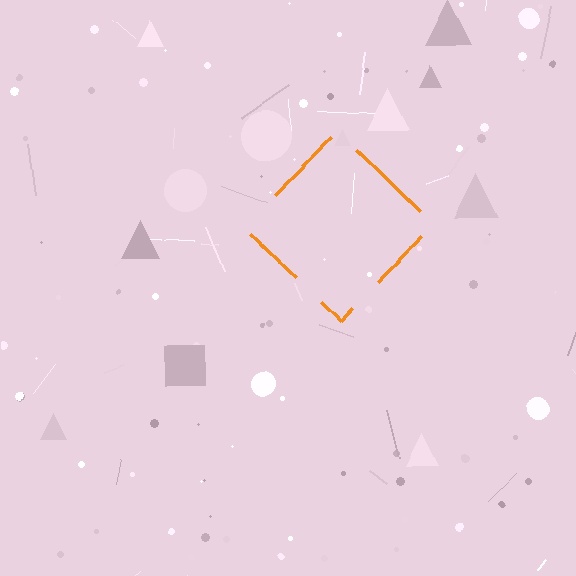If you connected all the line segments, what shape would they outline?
They would outline a diamond.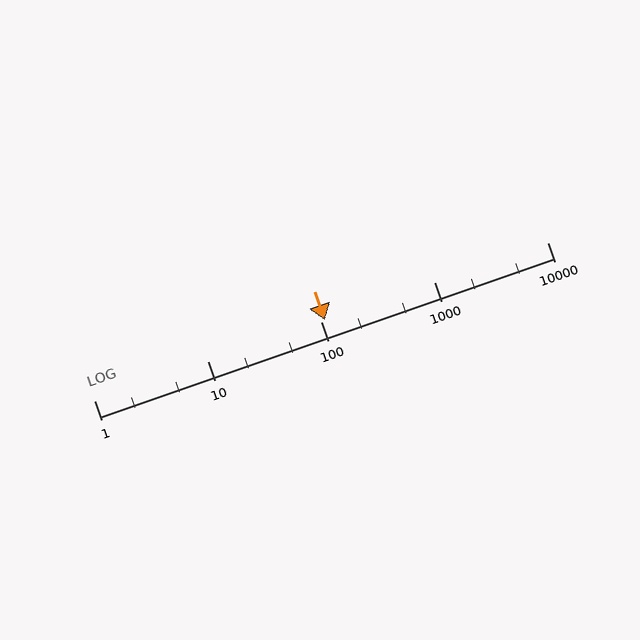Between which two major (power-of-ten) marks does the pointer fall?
The pointer is between 100 and 1000.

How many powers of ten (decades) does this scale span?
The scale spans 4 decades, from 1 to 10000.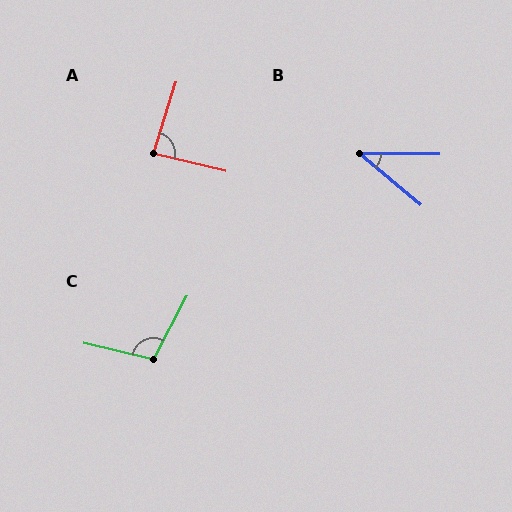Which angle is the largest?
C, at approximately 105 degrees.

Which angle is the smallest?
B, at approximately 39 degrees.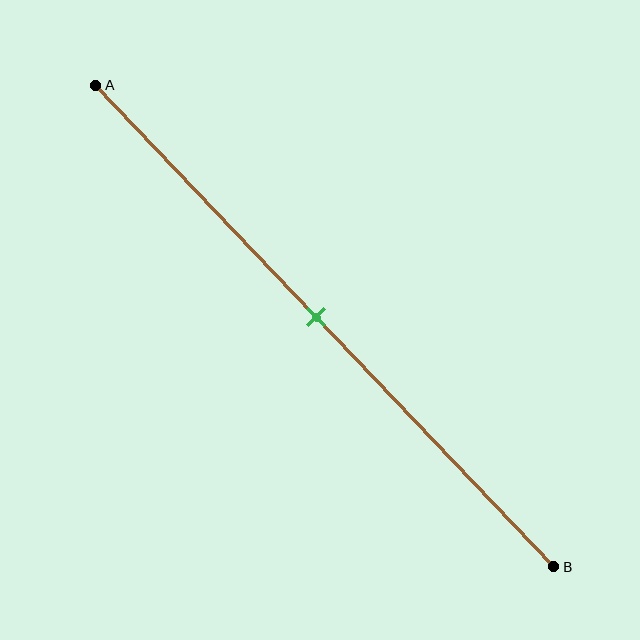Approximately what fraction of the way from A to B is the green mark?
The green mark is approximately 50% of the way from A to B.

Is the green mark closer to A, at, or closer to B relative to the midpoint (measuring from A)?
The green mark is approximately at the midpoint of segment AB.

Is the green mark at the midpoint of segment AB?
Yes, the mark is approximately at the midpoint.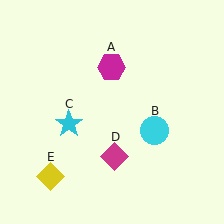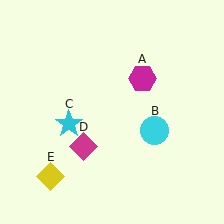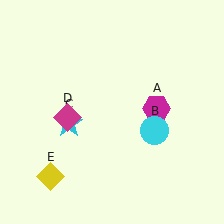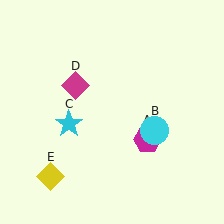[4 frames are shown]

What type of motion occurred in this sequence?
The magenta hexagon (object A), magenta diamond (object D) rotated clockwise around the center of the scene.